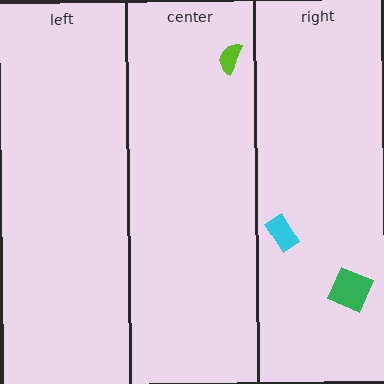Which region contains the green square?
The right region.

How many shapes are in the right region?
2.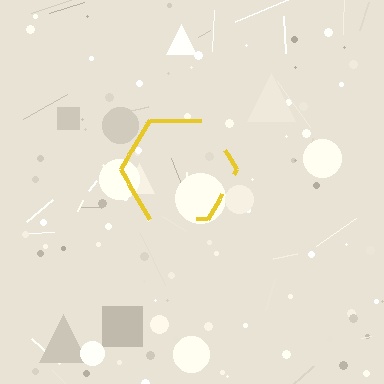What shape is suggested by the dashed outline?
The dashed outline suggests a hexagon.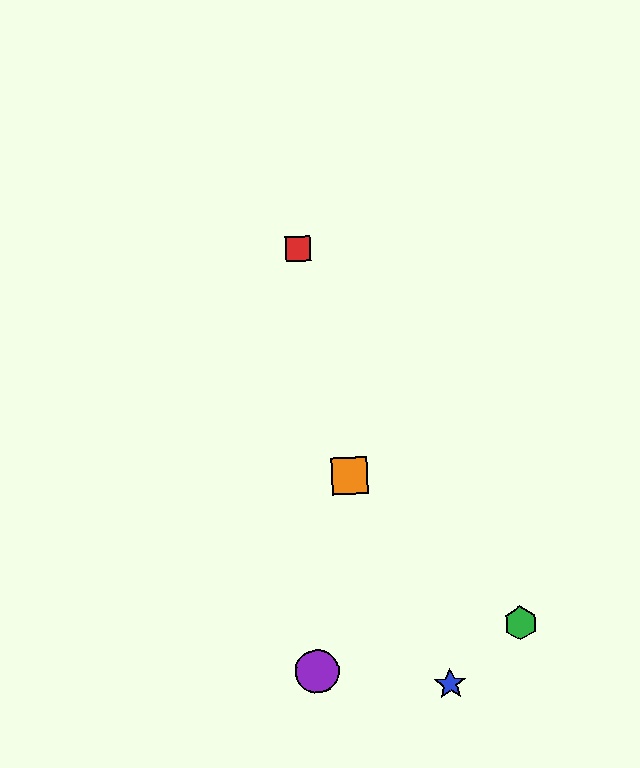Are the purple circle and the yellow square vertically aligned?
Yes, both are at x≈317.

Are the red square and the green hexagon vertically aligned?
No, the red square is at x≈298 and the green hexagon is at x≈521.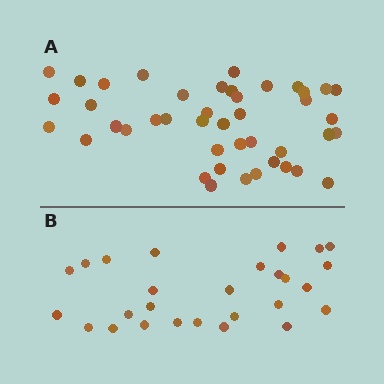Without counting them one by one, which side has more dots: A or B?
Region A (the top region) has more dots.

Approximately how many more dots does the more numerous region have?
Region A has approximately 15 more dots than region B.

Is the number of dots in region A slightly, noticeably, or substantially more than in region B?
Region A has substantially more. The ratio is roughly 1.6 to 1.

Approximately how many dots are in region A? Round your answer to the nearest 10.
About 40 dots. (The exact count is 43, which rounds to 40.)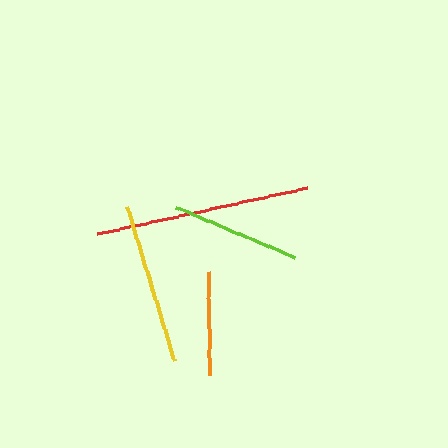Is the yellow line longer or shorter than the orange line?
The yellow line is longer than the orange line.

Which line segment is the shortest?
The orange line is the shortest at approximately 103 pixels.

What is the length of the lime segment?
The lime segment is approximately 129 pixels long.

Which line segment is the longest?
The red line is the longest at approximately 214 pixels.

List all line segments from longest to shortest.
From longest to shortest: red, yellow, lime, orange.